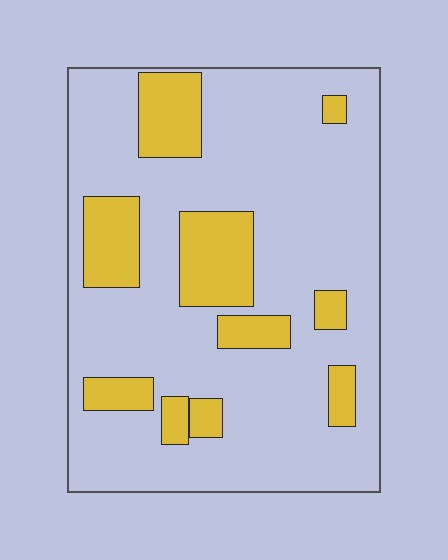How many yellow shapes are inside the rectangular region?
10.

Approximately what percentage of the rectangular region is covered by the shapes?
Approximately 20%.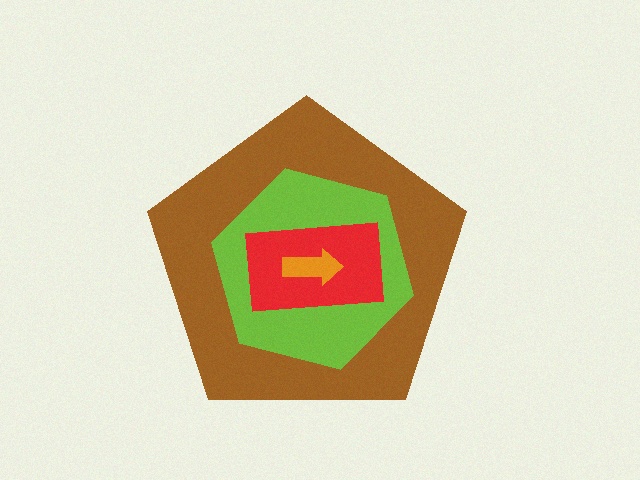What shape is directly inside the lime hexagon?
The red rectangle.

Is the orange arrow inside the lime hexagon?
Yes.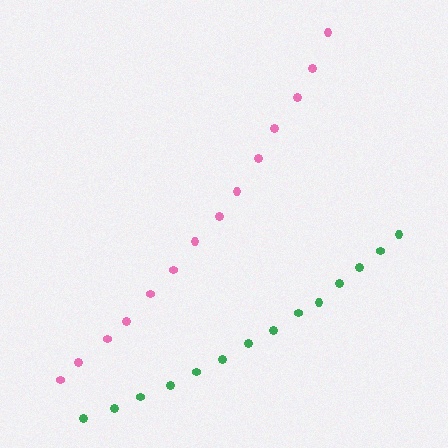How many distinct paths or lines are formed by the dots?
There are 2 distinct paths.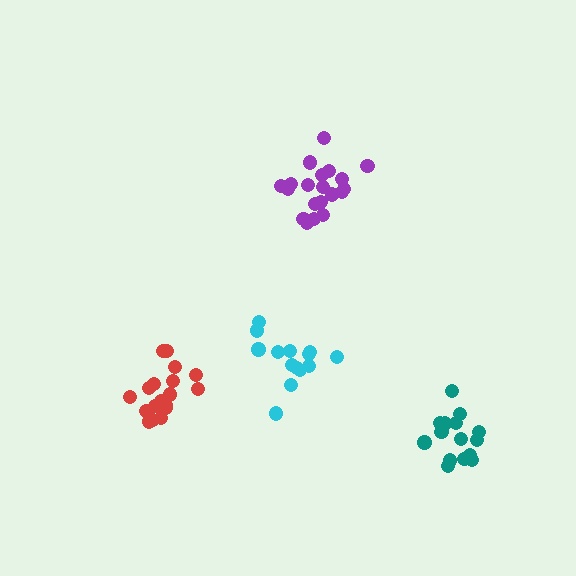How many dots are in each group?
Group 1: 15 dots, Group 2: 15 dots, Group 3: 20 dots, Group 4: 18 dots (68 total).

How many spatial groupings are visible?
There are 4 spatial groupings.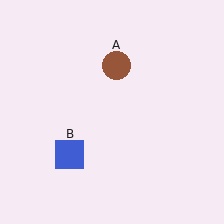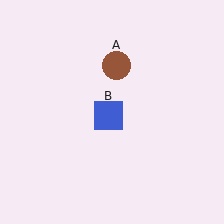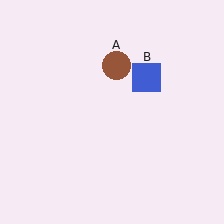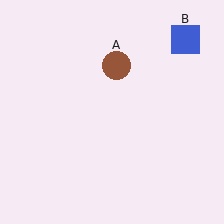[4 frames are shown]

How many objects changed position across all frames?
1 object changed position: blue square (object B).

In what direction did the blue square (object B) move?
The blue square (object B) moved up and to the right.